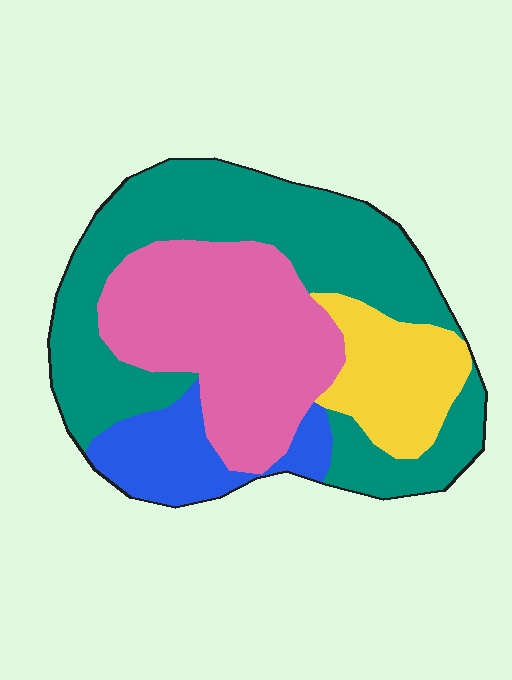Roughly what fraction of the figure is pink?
Pink covers 31% of the figure.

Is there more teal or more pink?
Teal.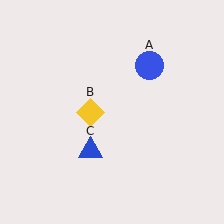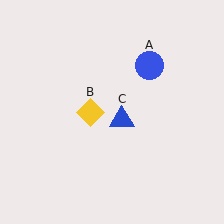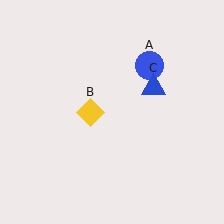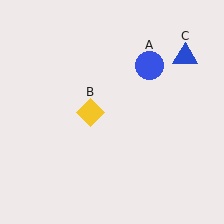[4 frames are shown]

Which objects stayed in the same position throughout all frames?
Blue circle (object A) and yellow diamond (object B) remained stationary.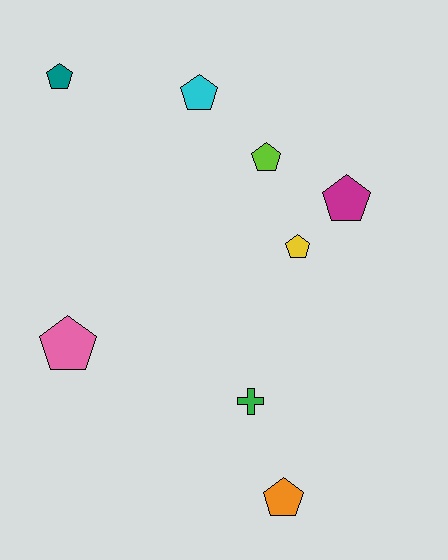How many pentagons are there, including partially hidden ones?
There are 7 pentagons.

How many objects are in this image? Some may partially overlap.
There are 8 objects.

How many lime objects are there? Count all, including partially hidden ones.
There is 1 lime object.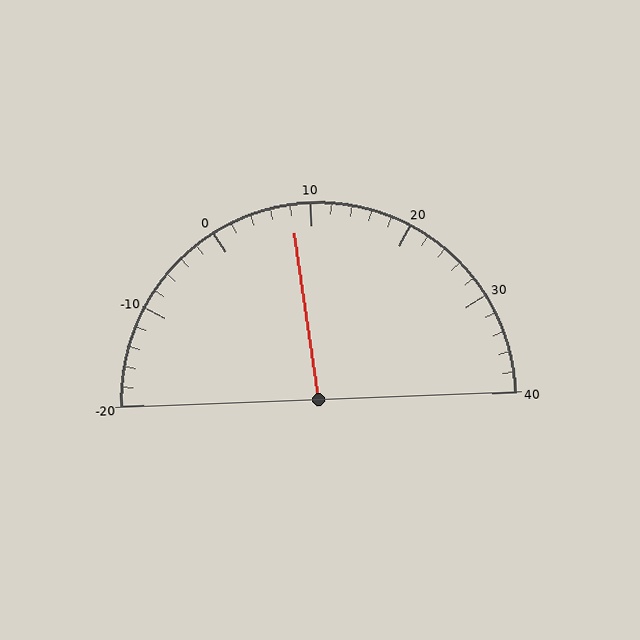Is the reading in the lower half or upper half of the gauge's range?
The reading is in the lower half of the range (-20 to 40).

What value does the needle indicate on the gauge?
The needle indicates approximately 8.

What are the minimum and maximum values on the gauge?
The gauge ranges from -20 to 40.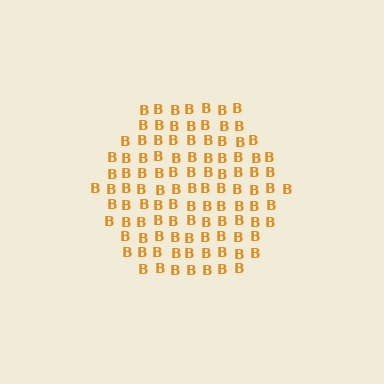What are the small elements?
The small elements are letter B's.